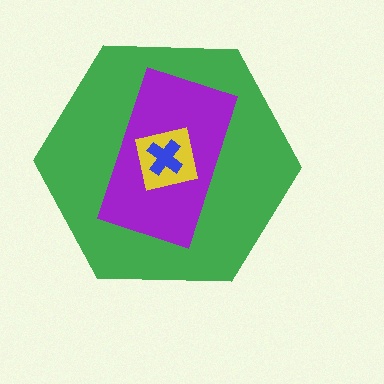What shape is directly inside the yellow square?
The blue cross.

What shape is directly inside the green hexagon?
The purple rectangle.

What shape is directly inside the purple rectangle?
The yellow square.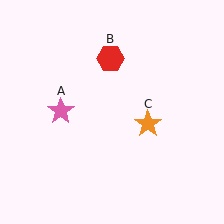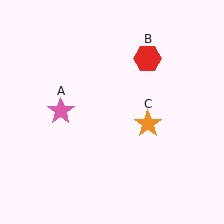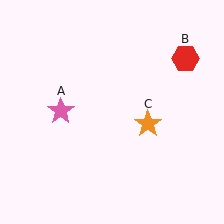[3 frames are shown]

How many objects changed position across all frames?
1 object changed position: red hexagon (object B).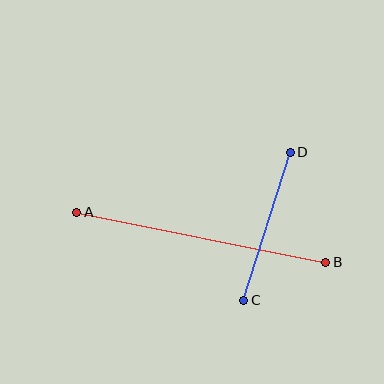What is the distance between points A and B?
The distance is approximately 254 pixels.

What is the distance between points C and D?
The distance is approximately 155 pixels.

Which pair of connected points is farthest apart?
Points A and B are farthest apart.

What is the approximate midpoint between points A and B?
The midpoint is at approximately (201, 237) pixels.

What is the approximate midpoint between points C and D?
The midpoint is at approximately (267, 226) pixels.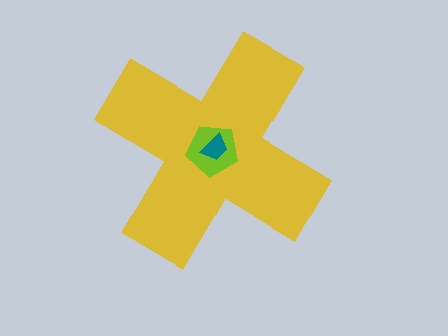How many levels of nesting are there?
3.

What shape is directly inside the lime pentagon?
The teal trapezoid.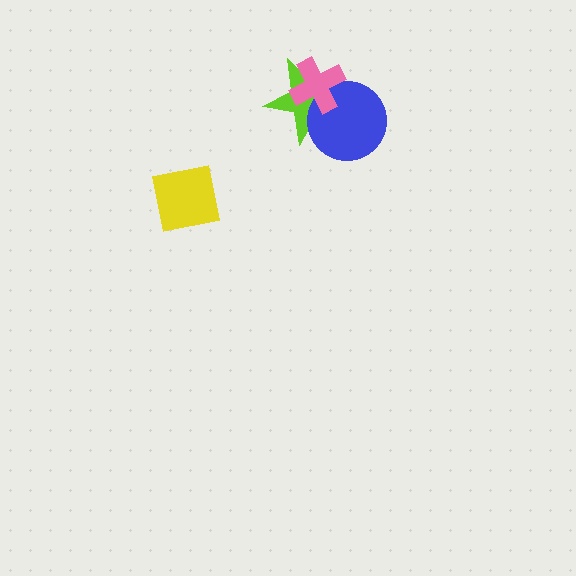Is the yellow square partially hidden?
No, no other shape covers it.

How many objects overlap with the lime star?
2 objects overlap with the lime star.